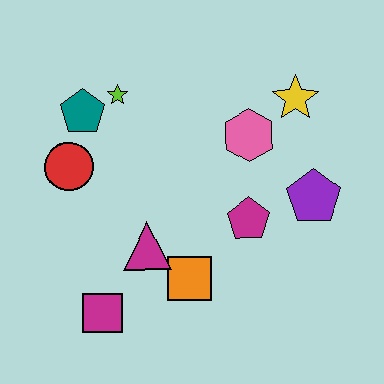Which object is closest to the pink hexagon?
The yellow star is closest to the pink hexagon.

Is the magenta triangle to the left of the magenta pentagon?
Yes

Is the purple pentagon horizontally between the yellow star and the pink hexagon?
No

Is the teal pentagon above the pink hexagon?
Yes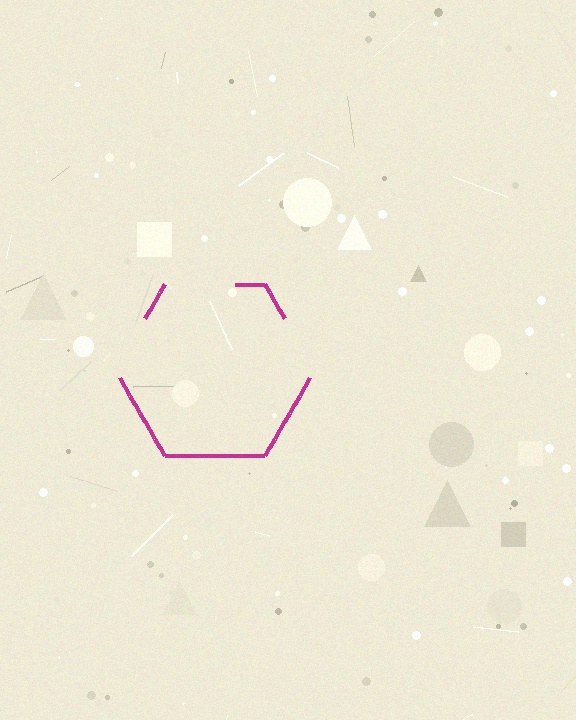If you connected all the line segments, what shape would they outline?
They would outline a hexagon.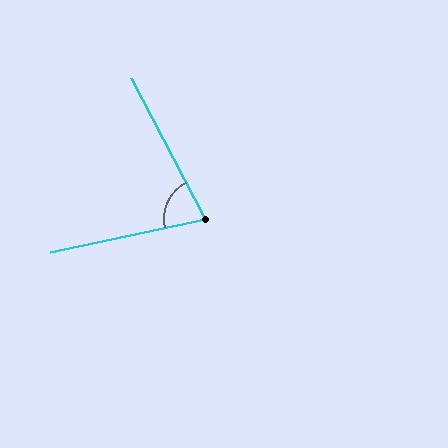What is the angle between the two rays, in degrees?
Approximately 75 degrees.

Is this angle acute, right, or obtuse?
It is acute.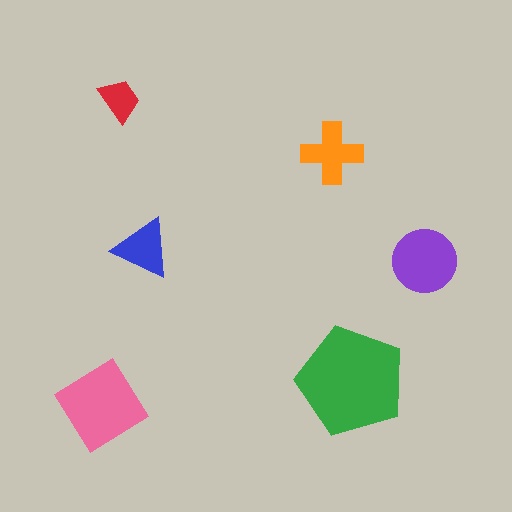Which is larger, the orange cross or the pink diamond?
The pink diamond.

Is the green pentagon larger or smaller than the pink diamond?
Larger.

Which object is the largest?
The green pentagon.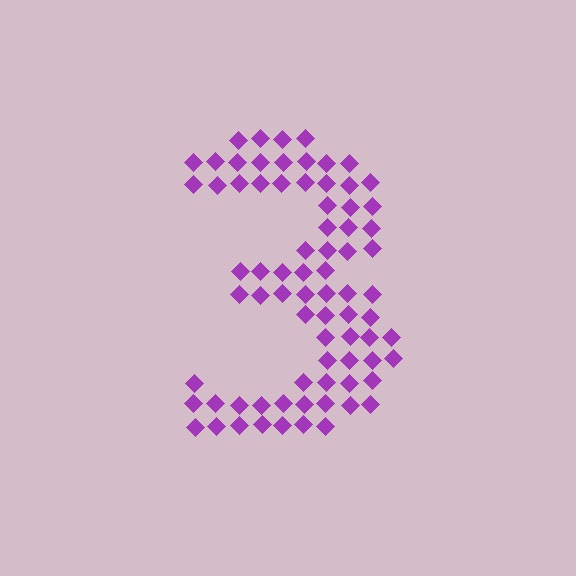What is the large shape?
The large shape is the digit 3.